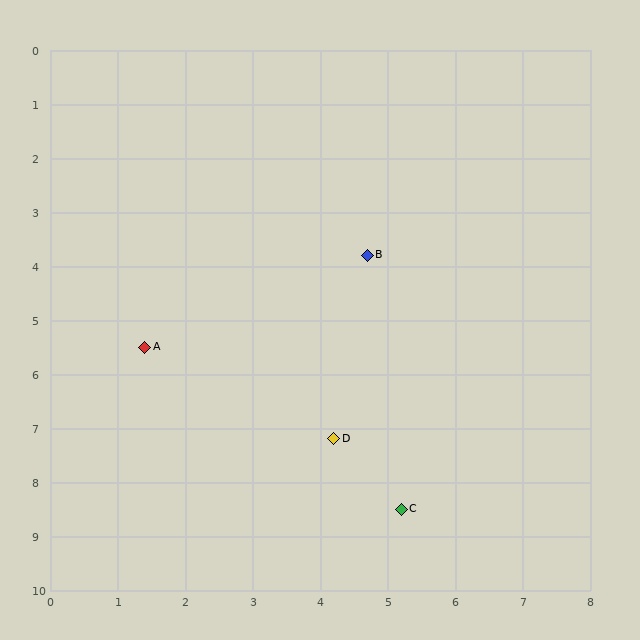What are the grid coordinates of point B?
Point B is at approximately (4.7, 3.8).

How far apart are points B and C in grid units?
Points B and C are about 4.7 grid units apart.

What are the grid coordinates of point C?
Point C is at approximately (5.2, 8.5).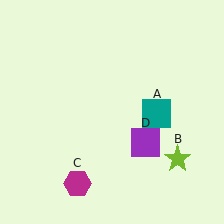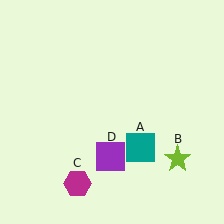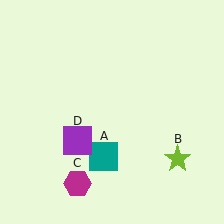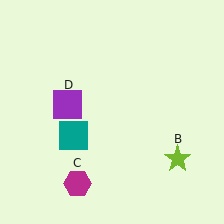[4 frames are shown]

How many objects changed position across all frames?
2 objects changed position: teal square (object A), purple square (object D).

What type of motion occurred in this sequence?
The teal square (object A), purple square (object D) rotated clockwise around the center of the scene.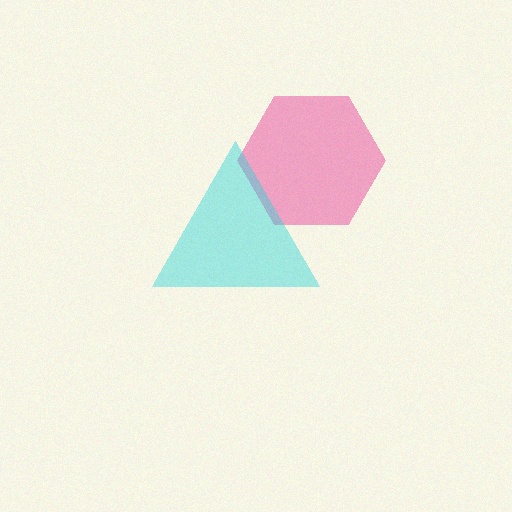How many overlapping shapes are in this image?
There are 2 overlapping shapes in the image.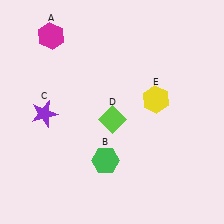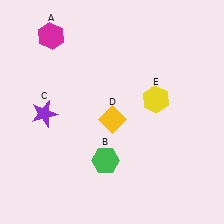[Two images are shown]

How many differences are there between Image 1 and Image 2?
There is 1 difference between the two images.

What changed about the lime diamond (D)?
In Image 1, D is lime. In Image 2, it changed to yellow.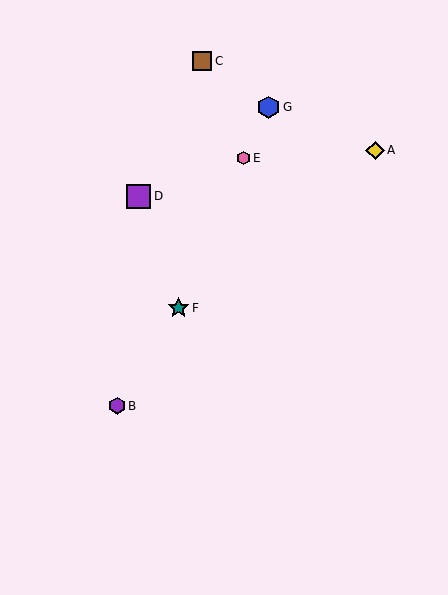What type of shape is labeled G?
Shape G is a blue hexagon.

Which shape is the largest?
The purple square (labeled D) is the largest.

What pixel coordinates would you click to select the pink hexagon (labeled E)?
Click at (243, 158) to select the pink hexagon E.